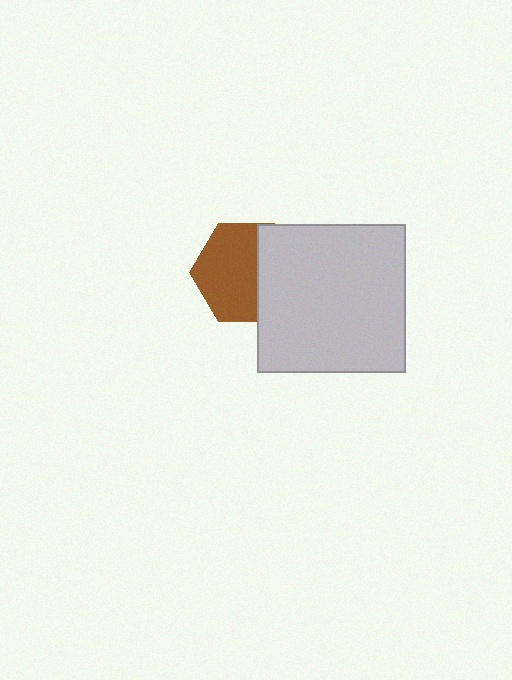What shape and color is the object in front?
The object in front is a light gray square.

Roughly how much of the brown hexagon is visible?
About half of it is visible (roughly 63%).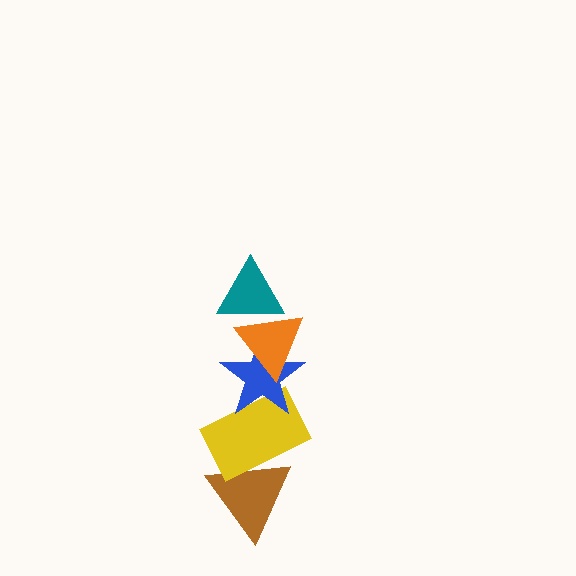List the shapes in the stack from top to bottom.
From top to bottom: the teal triangle, the orange triangle, the blue star, the yellow rectangle, the brown triangle.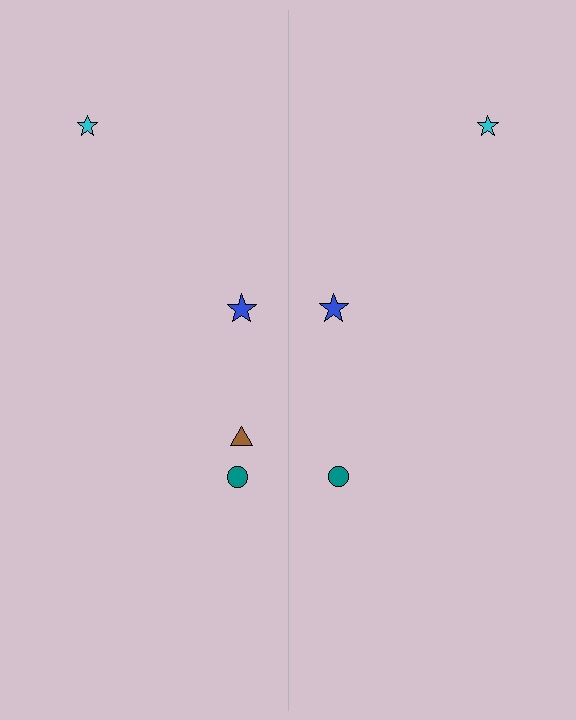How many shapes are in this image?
There are 7 shapes in this image.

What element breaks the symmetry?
A brown triangle is missing from the right side.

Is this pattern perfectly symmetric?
No, the pattern is not perfectly symmetric. A brown triangle is missing from the right side.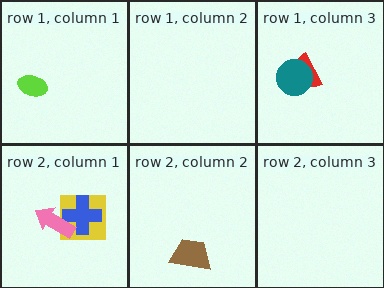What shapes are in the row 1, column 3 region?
The red semicircle, the teal circle.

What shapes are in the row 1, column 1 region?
The lime ellipse.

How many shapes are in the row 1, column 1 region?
1.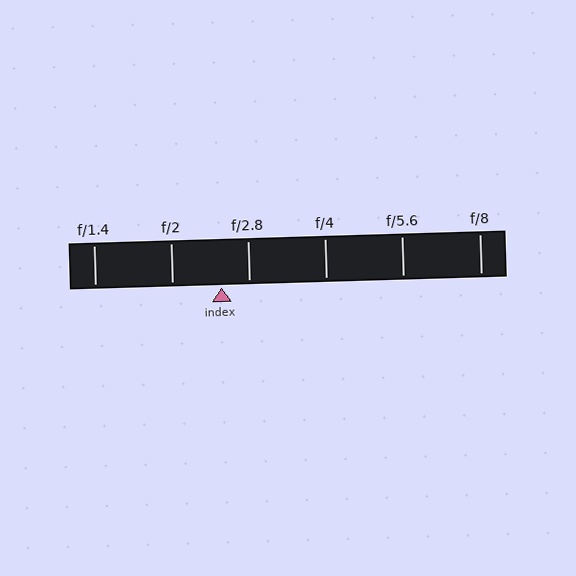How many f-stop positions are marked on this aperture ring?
There are 6 f-stop positions marked.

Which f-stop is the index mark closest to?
The index mark is closest to f/2.8.